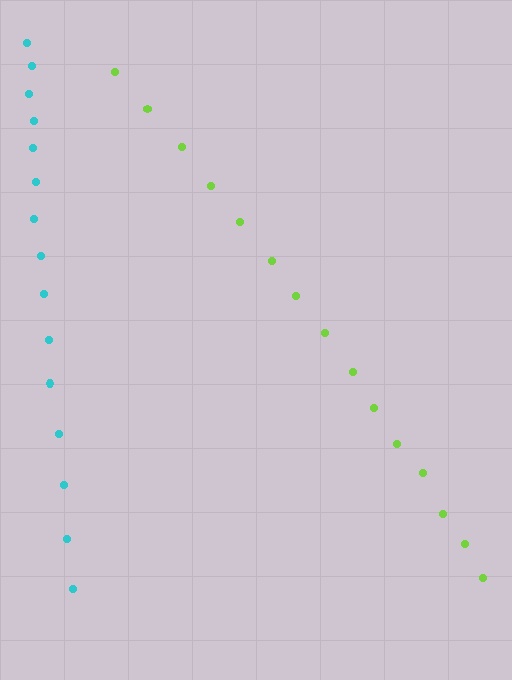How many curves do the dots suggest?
There are 2 distinct paths.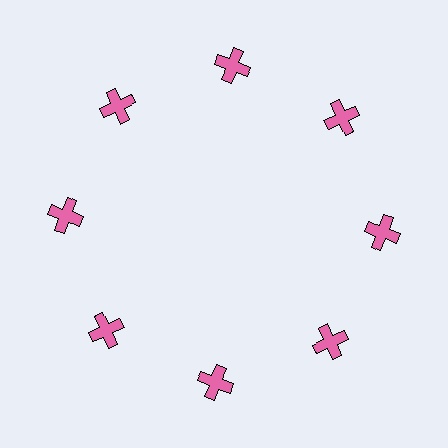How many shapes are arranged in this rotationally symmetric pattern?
There are 8 shapes, arranged in 8 groups of 1.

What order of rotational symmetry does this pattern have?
This pattern has 8-fold rotational symmetry.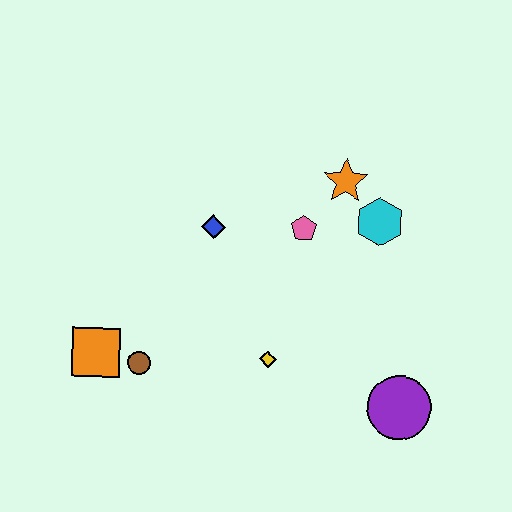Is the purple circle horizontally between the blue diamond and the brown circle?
No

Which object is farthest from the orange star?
The orange square is farthest from the orange star.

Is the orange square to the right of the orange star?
No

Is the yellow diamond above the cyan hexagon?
No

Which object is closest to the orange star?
The cyan hexagon is closest to the orange star.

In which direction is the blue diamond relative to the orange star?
The blue diamond is to the left of the orange star.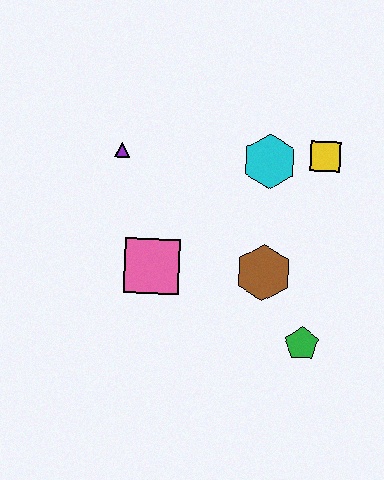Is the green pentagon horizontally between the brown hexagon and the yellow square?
Yes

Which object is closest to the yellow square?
The cyan hexagon is closest to the yellow square.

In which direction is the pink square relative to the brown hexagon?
The pink square is to the left of the brown hexagon.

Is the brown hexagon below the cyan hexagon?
Yes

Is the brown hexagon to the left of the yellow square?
Yes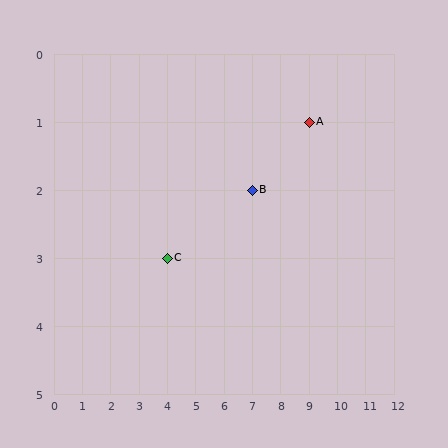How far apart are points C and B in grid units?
Points C and B are 3 columns and 1 row apart (about 3.2 grid units diagonally).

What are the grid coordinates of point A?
Point A is at grid coordinates (9, 1).